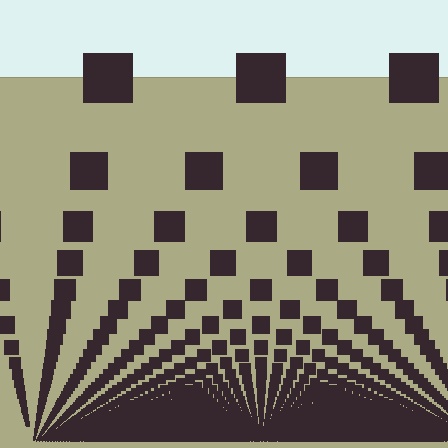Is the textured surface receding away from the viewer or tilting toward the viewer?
The surface appears to tilt toward the viewer. Texture elements get larger and sparser toward the top.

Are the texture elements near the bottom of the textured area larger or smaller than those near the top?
Smaller. The gradient is inverted — elements near the bottom are smaller and denser.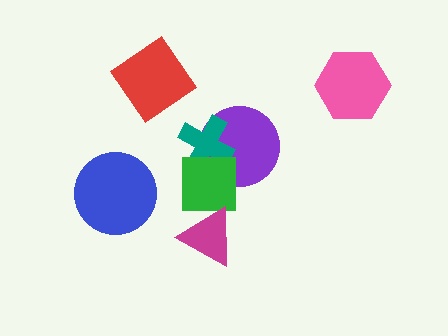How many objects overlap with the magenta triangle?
1 object overlaps with the magenta triangle.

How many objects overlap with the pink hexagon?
0 objects overlap with the pink hexagon.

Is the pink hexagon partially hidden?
No, no other shape covers it.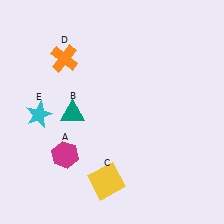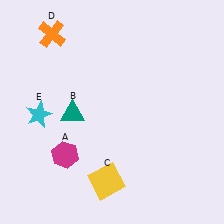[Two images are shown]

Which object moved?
The orange cross (D) moved up.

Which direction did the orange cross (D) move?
The orange cross (D) moved up.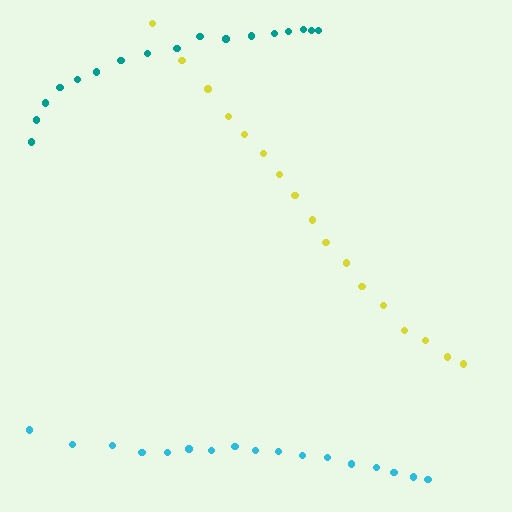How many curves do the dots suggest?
There are 3 distinct paths.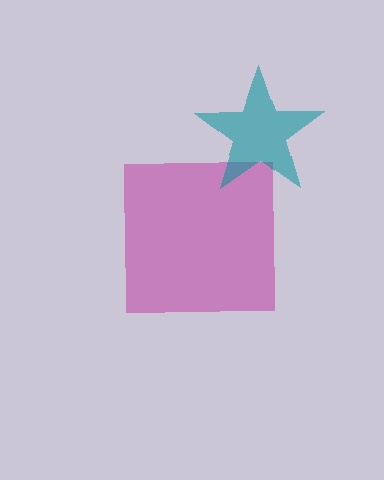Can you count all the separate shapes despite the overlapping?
Yes, there are 2 separate shapes.